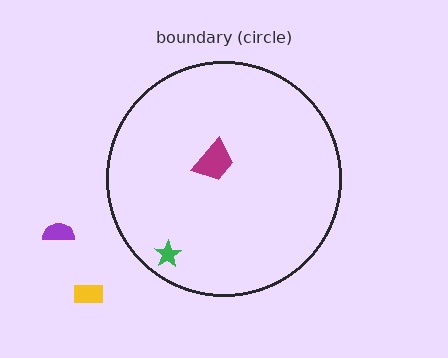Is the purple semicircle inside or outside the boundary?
Outside.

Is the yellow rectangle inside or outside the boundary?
Outside.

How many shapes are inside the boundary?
2 inside, 2 outside.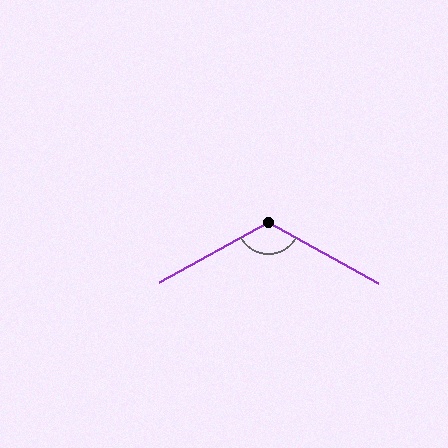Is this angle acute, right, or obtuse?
It is obtuse.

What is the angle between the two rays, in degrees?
Approximately 123 degrees.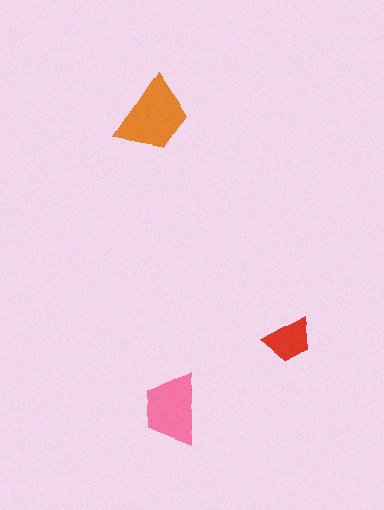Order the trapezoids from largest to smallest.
the orange one, the pink one, the red one.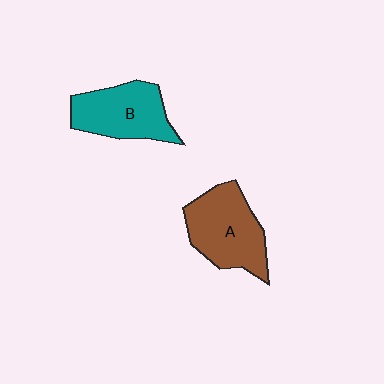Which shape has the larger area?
Shape A (brown).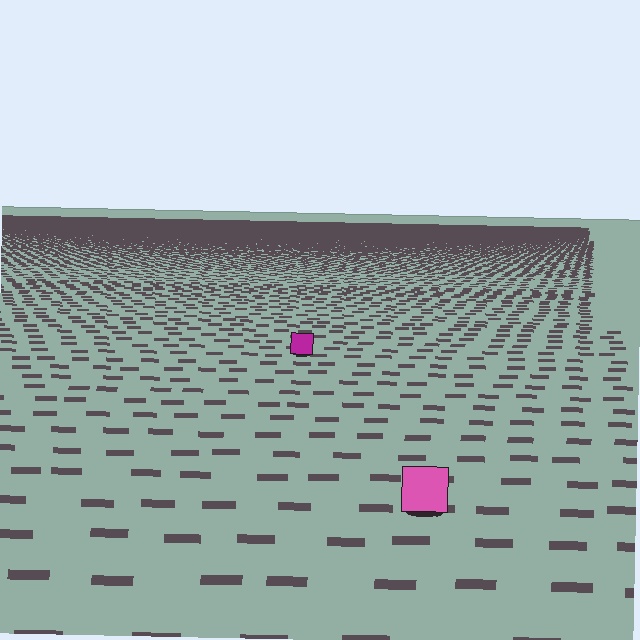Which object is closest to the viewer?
The pink square is closest. The texture marks near it are larger and more spread out.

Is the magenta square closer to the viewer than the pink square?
No. The pink square is closer — you can tell from the texture gradient: the ground texture is coarser near it.